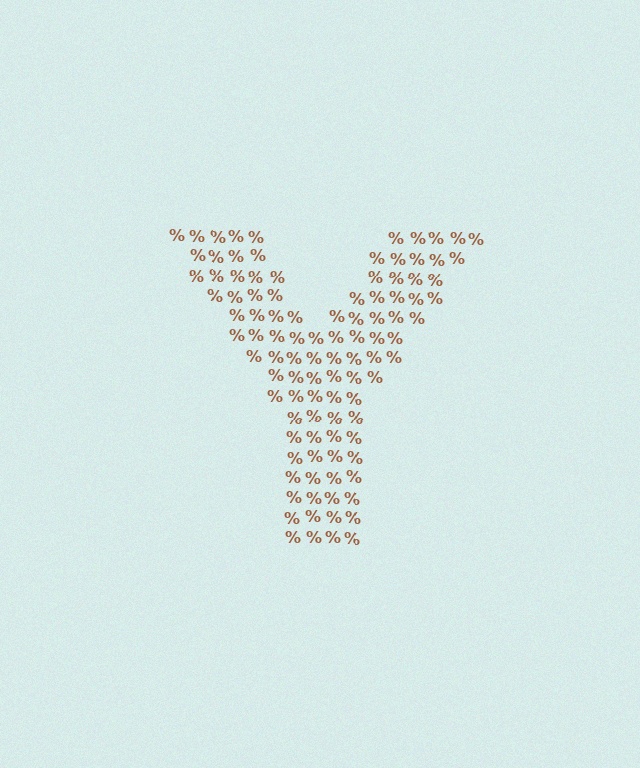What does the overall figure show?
The overall figure shows the letter Y.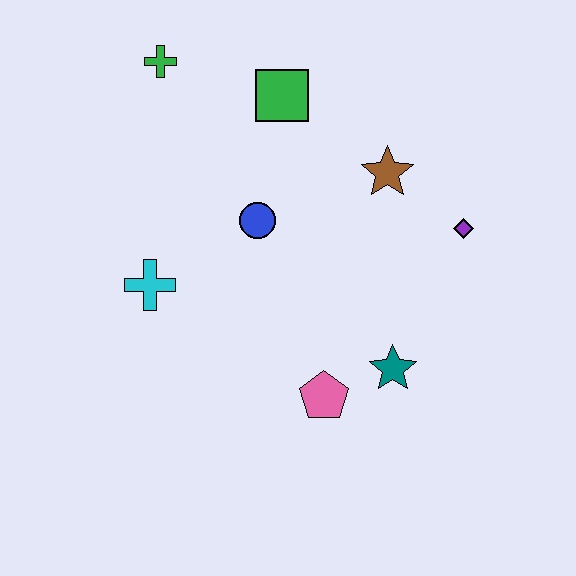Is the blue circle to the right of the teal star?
No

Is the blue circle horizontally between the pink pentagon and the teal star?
No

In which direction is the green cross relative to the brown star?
The green cross is to the left of the brown star.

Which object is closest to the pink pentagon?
The teal star is closest to the pink pentagon.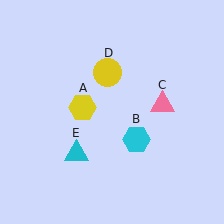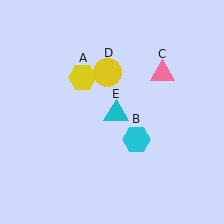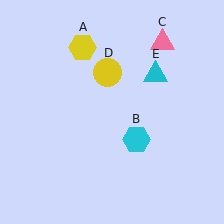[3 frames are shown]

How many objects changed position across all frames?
3 objects changed position: yellow hexagon (object A), pink triangle (object C), cyan triangle (object E).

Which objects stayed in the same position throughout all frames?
Cyan hexagon (object B) and yellow circle (object D) remained stationary.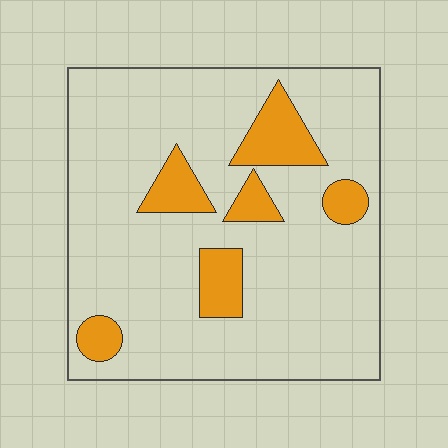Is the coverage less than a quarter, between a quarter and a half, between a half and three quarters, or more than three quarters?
Less than a quarter.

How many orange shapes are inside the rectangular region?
6.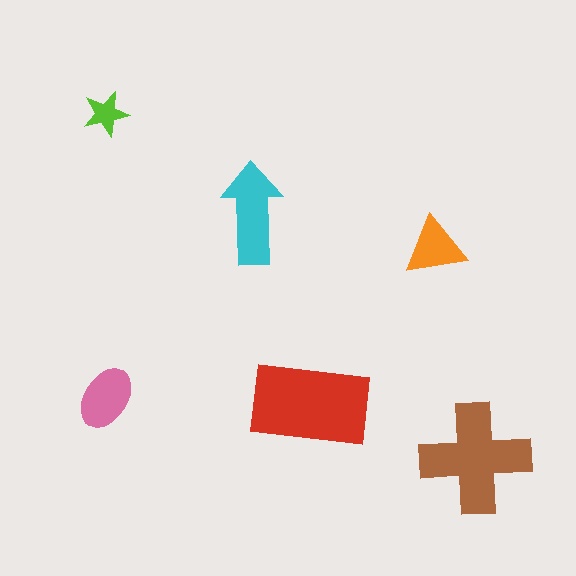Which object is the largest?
The red rectangle.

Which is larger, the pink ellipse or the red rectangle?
The red rectangle.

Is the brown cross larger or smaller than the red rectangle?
Smaller.